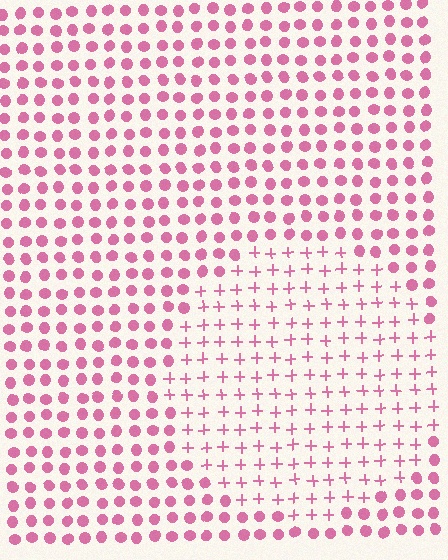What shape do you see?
I see a circle.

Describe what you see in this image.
The image is filled with small pink elements arranged in a uniform grid. A circle-shaped region contains plus signs, while the surrounding area contains circles. The boundary is defined purely by the change in element shape.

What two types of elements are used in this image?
The image uses plus signs inside the circle region and circles outside it.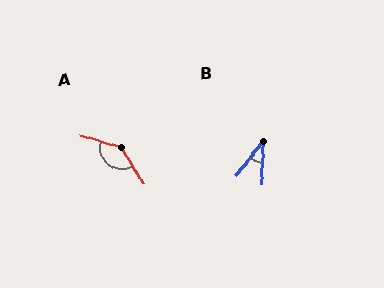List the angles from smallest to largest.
B (37°), A (136°).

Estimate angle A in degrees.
Approximately 136 degrees.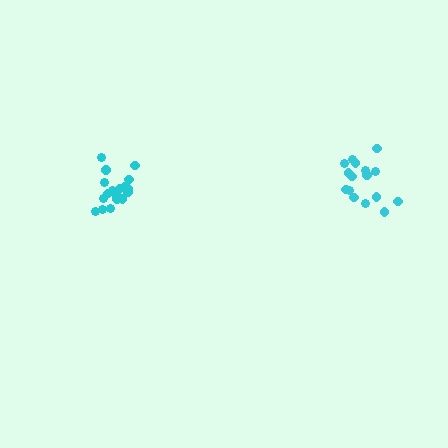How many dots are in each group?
Group 1: 16 dots, Group 2: 18 dots (34 total).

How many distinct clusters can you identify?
There are 2 distinct clusters.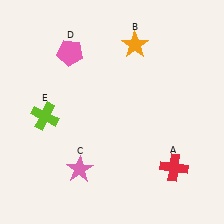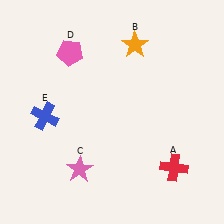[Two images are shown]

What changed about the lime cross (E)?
In Image 1, E is lime. In Image 2, it changed to blue.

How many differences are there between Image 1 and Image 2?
There is 1 difference between the two images.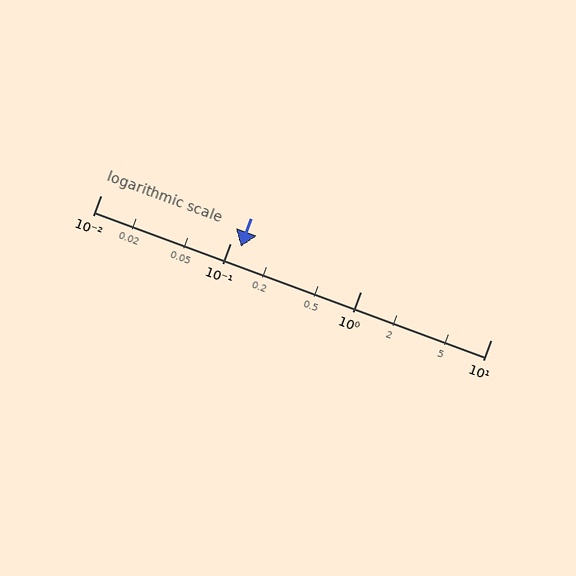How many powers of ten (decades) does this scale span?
The scale spans 3 decades, from 0.01 to 10.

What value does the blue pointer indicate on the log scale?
The pointer indicates approximately 0.12.